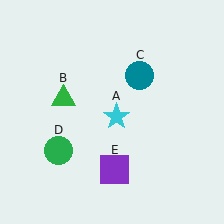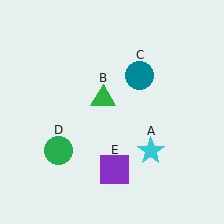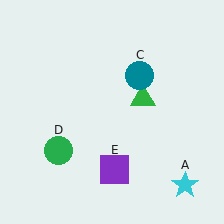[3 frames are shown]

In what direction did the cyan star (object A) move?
The cyan star (object A) moved down and to the right.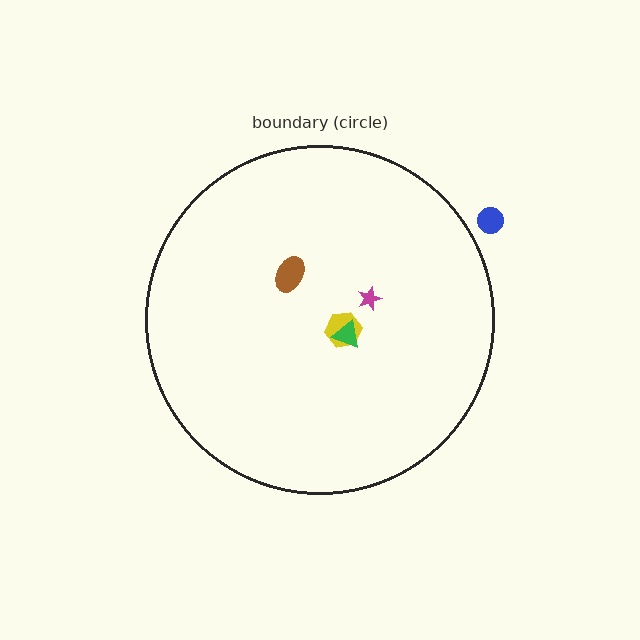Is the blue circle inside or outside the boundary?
Outside.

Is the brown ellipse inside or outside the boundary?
Inside.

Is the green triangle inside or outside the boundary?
Inside.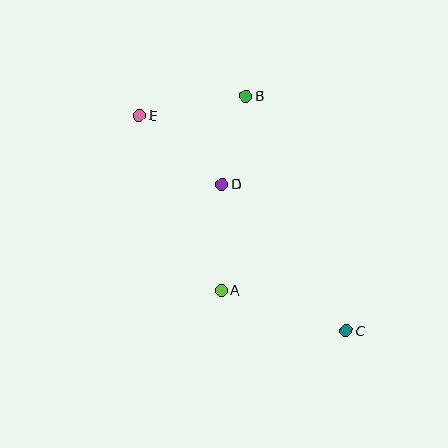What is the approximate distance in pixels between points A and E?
The distance between A and E is approximately 193 pixels.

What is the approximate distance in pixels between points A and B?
The distance between A and B is approximately 196 pixels.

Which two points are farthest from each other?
Points C and E are farthest from each other.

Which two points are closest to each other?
Points B and D are closest to each other.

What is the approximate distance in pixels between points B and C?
The distance between B and C is approximately 255 pixels.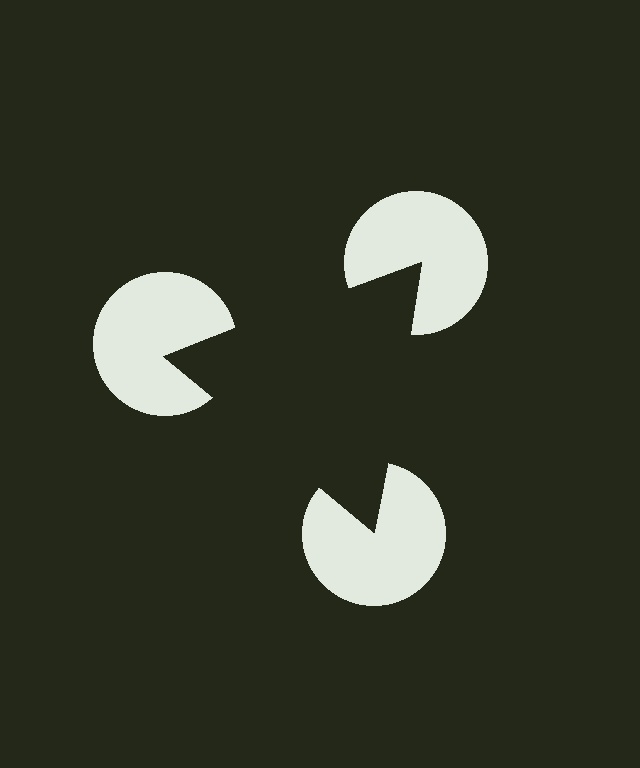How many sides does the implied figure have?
3 sides.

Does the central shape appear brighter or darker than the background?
It typically appears slightly darker than the background, even though no actual brightness change is drawn.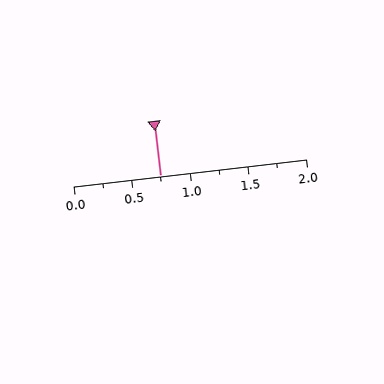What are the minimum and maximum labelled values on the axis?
The axis runs from 0.0 to 2.0.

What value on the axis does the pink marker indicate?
The marker indicates approximately 0.75.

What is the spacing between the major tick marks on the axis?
The major ticks are spaced 0.5 apart.